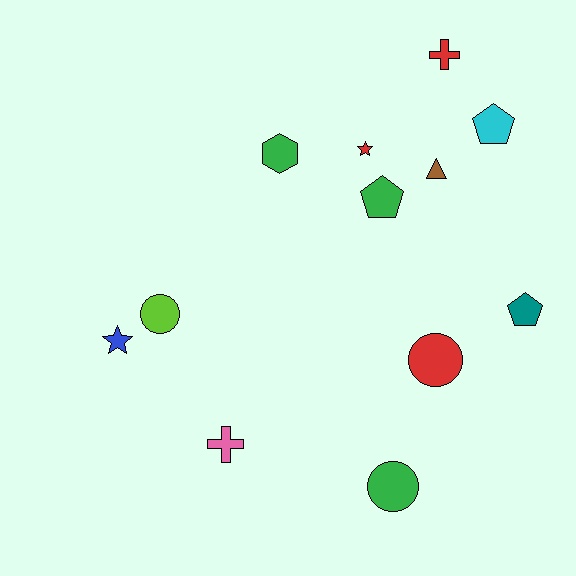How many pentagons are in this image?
There are 3 pentagons.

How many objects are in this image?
There are 12 objects.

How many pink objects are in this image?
There is 1 pink object.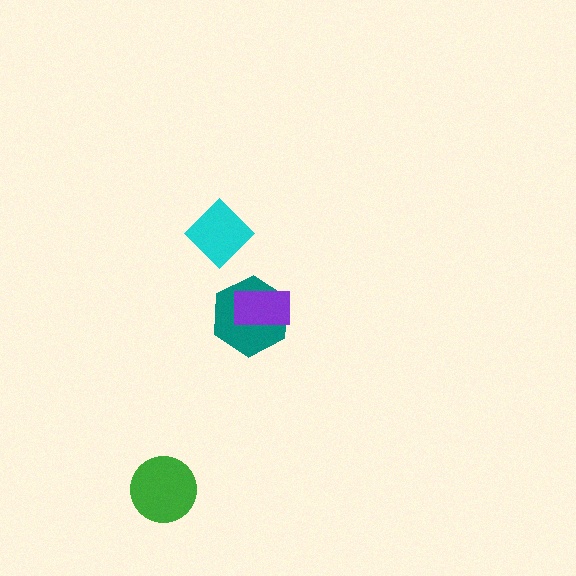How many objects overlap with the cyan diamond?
0 objects overlap with the cyan diamond.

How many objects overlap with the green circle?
0 objects overlap with the green circle.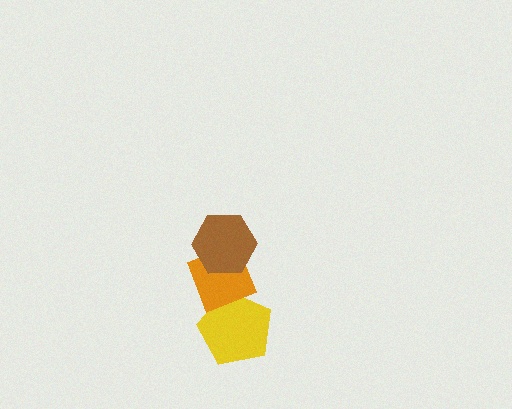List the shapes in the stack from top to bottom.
From top to bottom: the brown hexagon, the orange diamond, the yellow pentagon.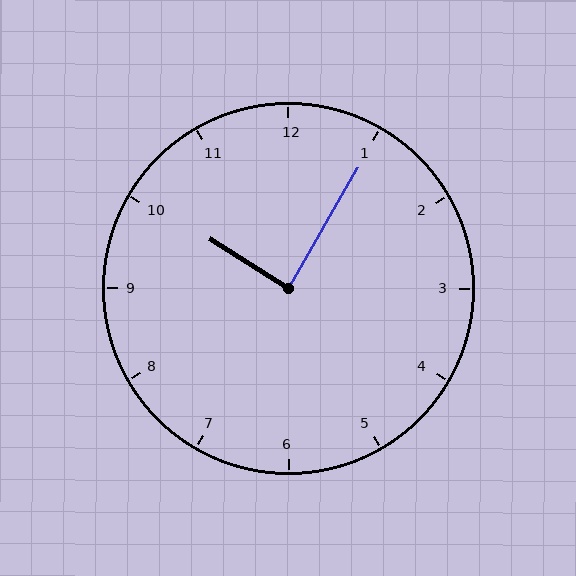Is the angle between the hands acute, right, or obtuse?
It is right.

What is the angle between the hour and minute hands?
Approximately 88 degrees.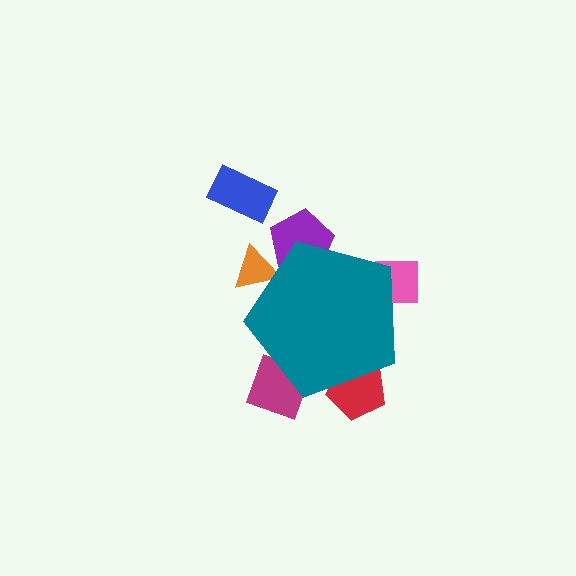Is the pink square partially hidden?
Yes, the pink square is partially hidden behind the teal pentagon.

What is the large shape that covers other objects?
A teal pentagon.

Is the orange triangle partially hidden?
Yes, the orange triangle is partially hidden behind the teal pentagon.